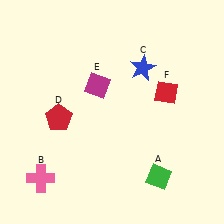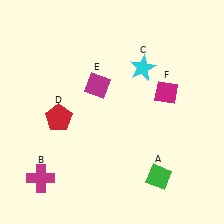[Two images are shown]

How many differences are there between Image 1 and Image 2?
There are 3 differences between the two images.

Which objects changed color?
B changed from pink to magenta. C changed from blue to cyan. F changed from red to magenta.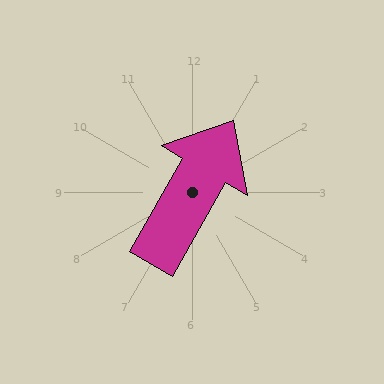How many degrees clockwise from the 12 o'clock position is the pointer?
Approximately 30 degrees.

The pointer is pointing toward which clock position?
Roughly 1 o'clock.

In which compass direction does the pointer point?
Northeast.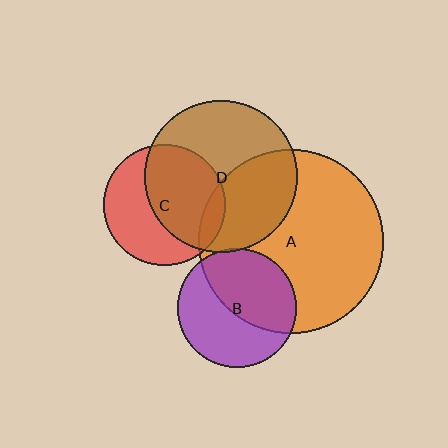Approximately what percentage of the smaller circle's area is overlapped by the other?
Approximately 55%.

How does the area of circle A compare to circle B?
Approximately 2.4 times.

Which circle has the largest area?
Circle A (orange).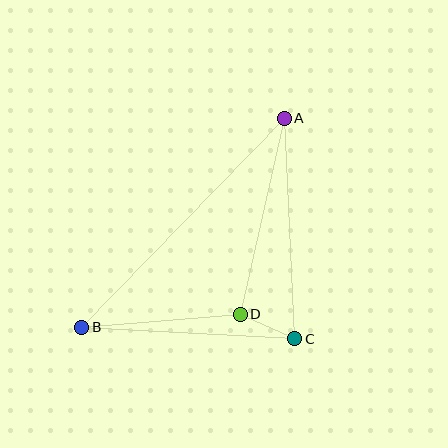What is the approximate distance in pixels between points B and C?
The distance between B and C is approximately 213 pixels.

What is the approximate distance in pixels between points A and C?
The distance between A and C is approximately 221 pixels.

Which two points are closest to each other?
Points C and D are closest to each other.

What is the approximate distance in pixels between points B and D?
The distance between B and D is approximately 159 pixels.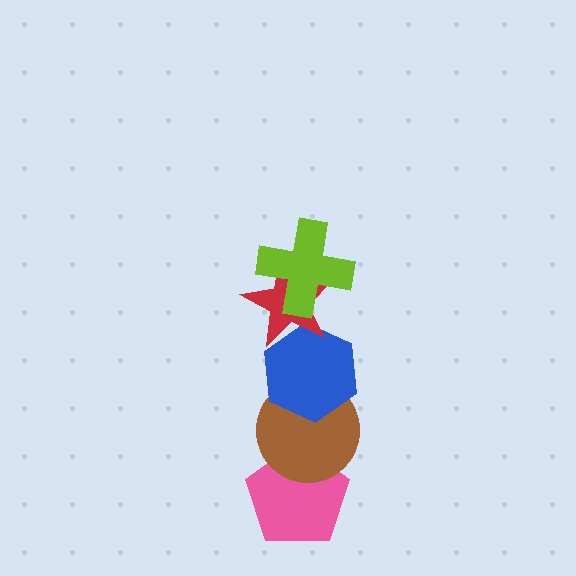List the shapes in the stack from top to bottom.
From top to bottom: the lime cross, the red star, the blue hexagon, the brown circle, the pink pentagon.